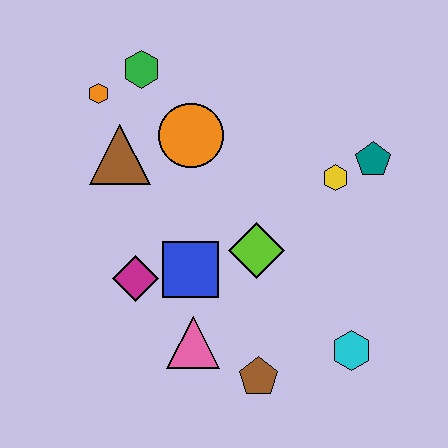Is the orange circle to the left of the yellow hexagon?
Yes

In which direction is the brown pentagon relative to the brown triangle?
The brown pentagon is below the brown triangle.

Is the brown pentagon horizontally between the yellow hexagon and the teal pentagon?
No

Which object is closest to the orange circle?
The brown triangle is closest to the orange circle.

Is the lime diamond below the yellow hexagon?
Yes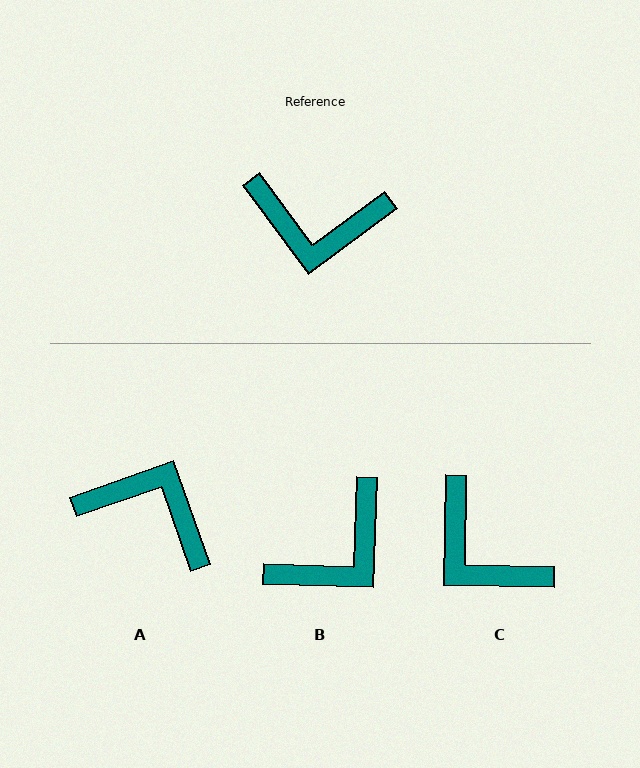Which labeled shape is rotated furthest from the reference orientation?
A, about 163 degrees away.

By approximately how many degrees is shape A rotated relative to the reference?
Approximately 163 degrees counter-clockwise.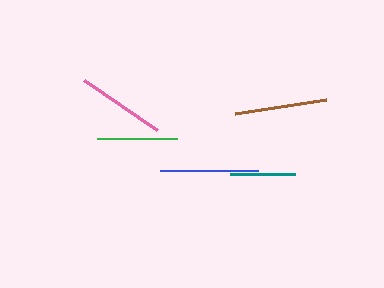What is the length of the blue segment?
The blue segment is approximately 98 pixels long.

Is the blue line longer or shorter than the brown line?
The blue line is longer than the brown line.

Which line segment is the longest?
The blue line is the longest at approximately 98 pixels.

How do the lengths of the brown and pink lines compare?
The brown and pink lines are approximately the same length.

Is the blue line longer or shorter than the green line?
The blue line is longer than the green line.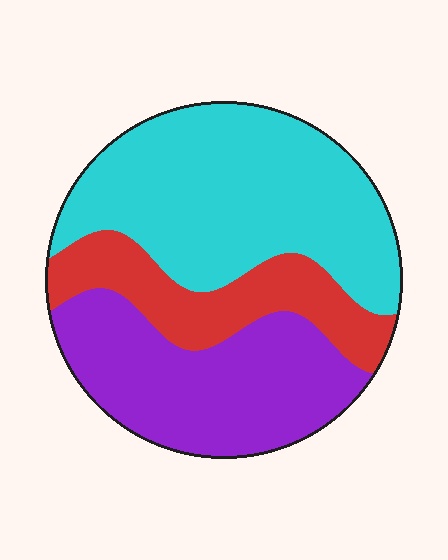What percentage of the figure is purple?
Purple covers roughly 35% of the figure.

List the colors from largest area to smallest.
From largest to smallest: cyan, purple, red.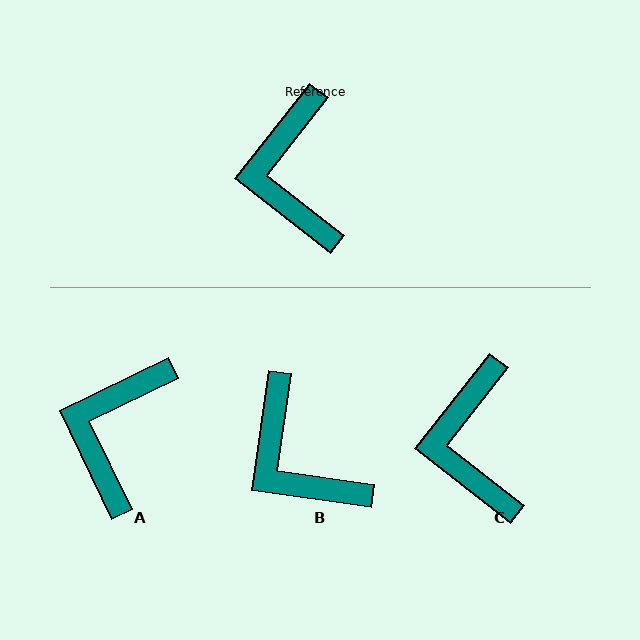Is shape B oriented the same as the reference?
No, it is off by about 30 degrees.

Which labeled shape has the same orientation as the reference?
C.